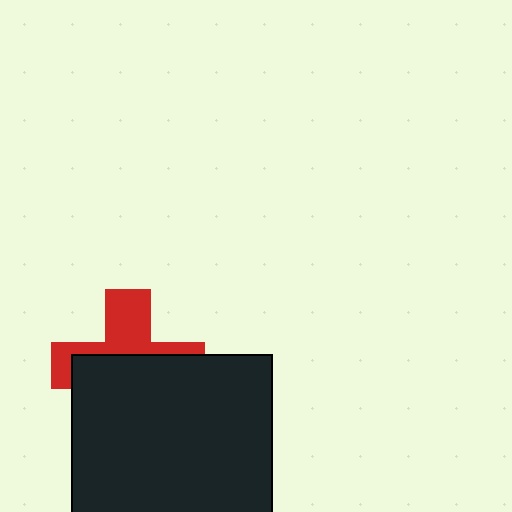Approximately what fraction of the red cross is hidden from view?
Roughly 59% of the red cross is hidden behind the black square.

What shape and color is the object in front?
The object in front is a black square.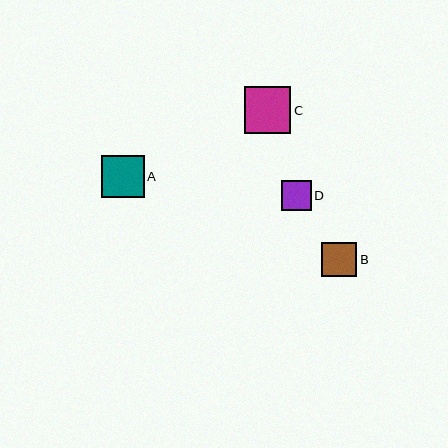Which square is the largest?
Square C is the largest with a size of approximately 47 pixels.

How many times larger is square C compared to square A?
Square C is approximately 1.1 times the size of square A.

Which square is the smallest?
Square D is the smallest with a size of approximately 30 pixels.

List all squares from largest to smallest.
From largest to smallest: C, A, B, D.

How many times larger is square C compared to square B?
Square C is approximately 1.3 times the size of square B.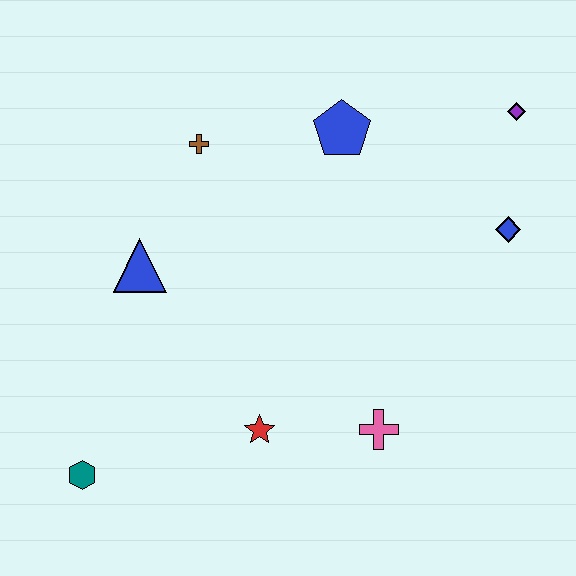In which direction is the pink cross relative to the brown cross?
The pink cross is below the brown cross.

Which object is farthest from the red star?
The purple diamond is farthest from the red star.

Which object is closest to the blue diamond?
The purple diamond is closest to the blue diamond.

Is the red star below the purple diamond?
Yes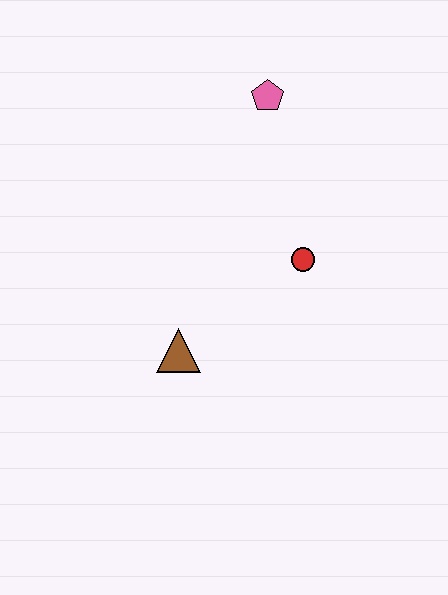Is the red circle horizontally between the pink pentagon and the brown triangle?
No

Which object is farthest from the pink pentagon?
The brown triangle is farthest from the pink pentagon.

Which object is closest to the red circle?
The brown triangle is closest to the red circle.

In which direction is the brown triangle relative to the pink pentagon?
The brown triangle is below the pink pentagon.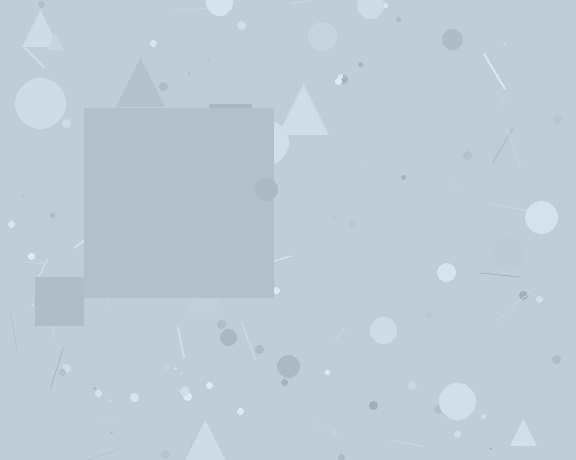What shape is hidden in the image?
A square is hidden in the image.